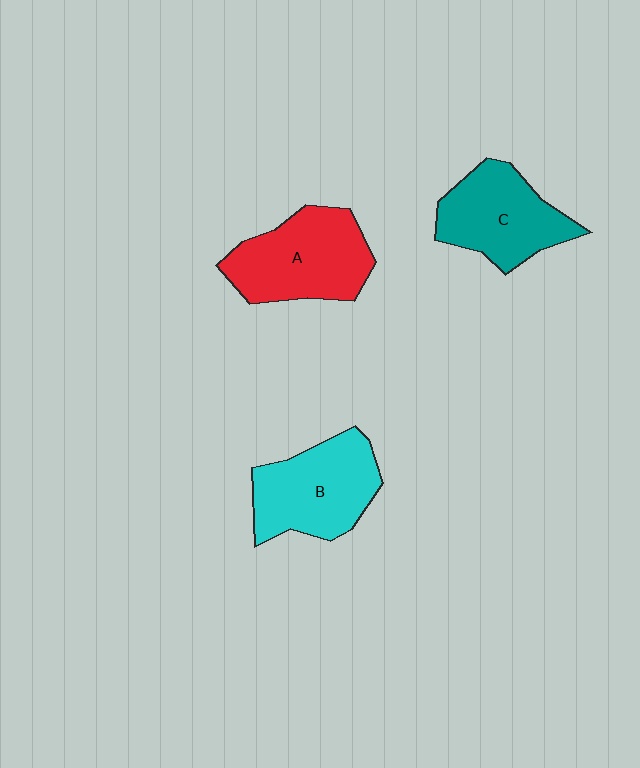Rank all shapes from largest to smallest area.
From largest to smallest: A (red), B (cyan), C (teal).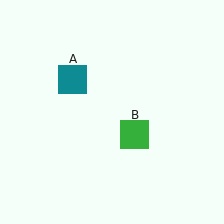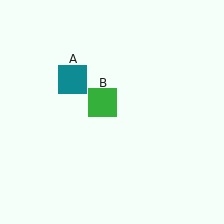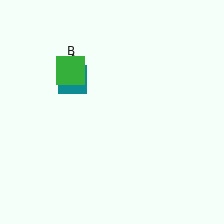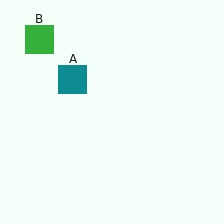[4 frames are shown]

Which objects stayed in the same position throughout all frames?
Teal square (object A) remained stationary.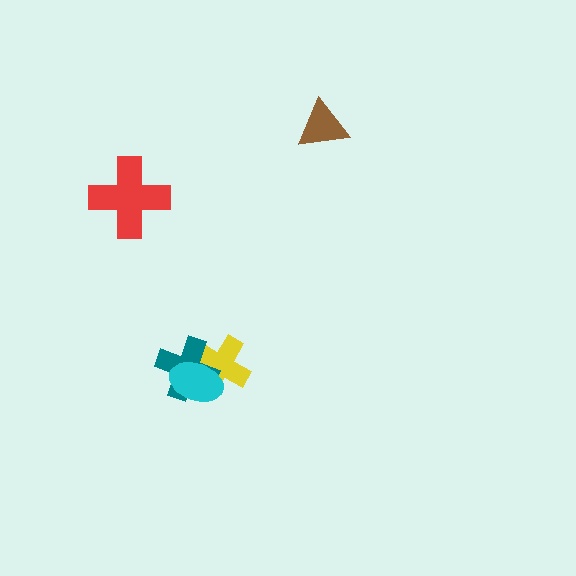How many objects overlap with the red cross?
0 objects overlap with the red cross.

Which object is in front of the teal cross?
The cyan ellipse is in front of the teal cross.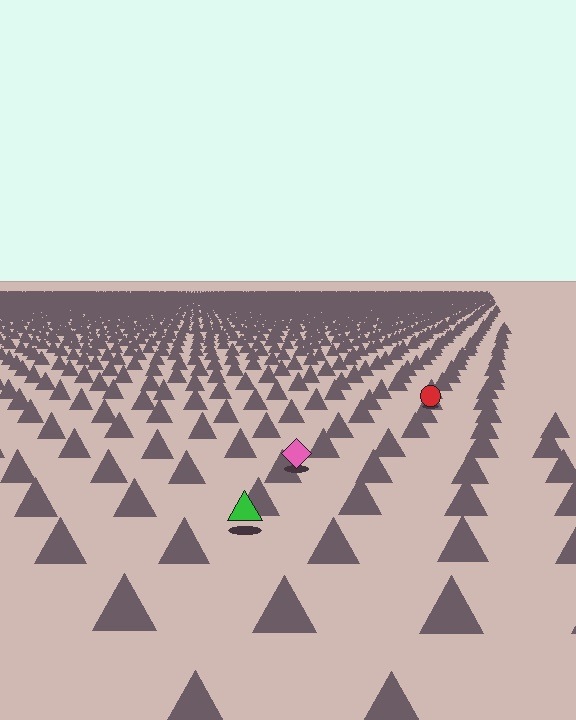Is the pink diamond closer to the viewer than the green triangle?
No. The green triangle is closer — you can tell from the texture gradient: the ground texture is coarser near it.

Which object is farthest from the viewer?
The red circle is farthest from the viewer. It appears smaller and the ground texture around it is denser.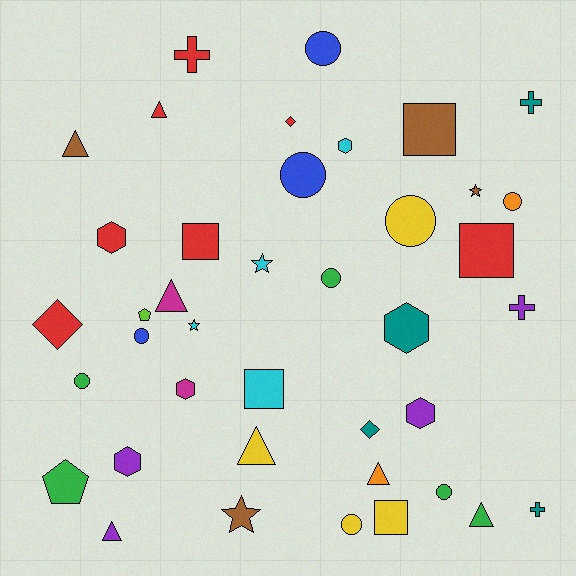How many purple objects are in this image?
There are 4 purple objects.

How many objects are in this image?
There are 40 objects.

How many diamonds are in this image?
There are 3 diamonds.